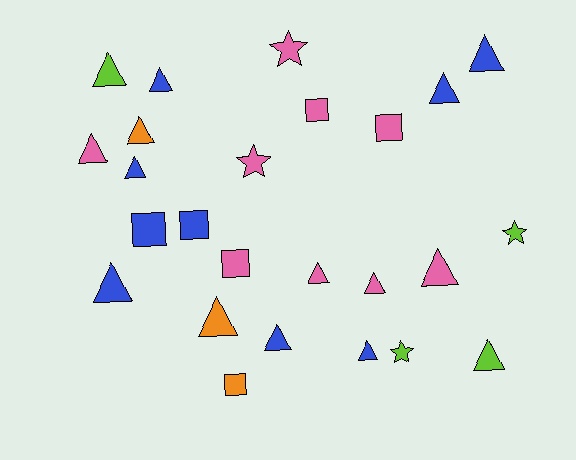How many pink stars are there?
There are 2 pink stars.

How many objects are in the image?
There are 25 objects.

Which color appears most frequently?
Blue, with 9 objects.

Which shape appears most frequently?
Triangle, with 15 objects.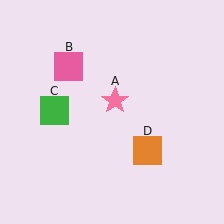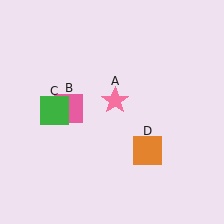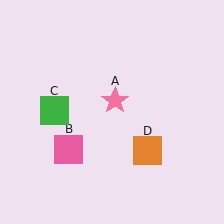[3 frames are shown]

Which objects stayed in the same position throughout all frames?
Pink star (object A) and green square (object C) and orange square (object D) remained stationary.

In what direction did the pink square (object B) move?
The pink square (object B) moved down.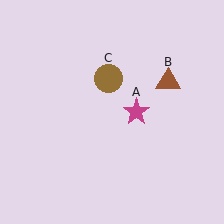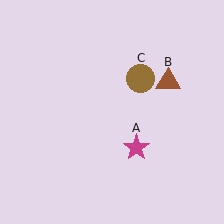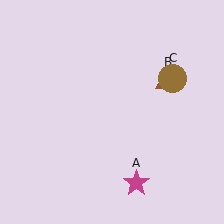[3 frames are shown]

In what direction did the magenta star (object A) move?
The magenta star (object A) moved down.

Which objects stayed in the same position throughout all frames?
Brown triangle (object B) remained stationary.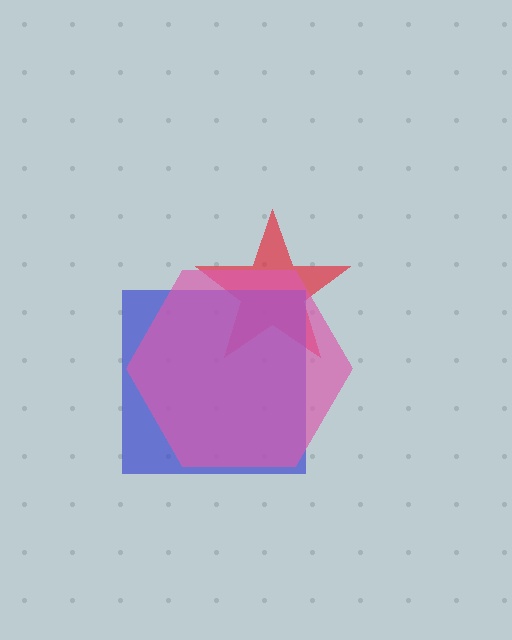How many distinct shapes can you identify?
There are 3 distinct shapes: a red star, a blue square, a pink hexagon.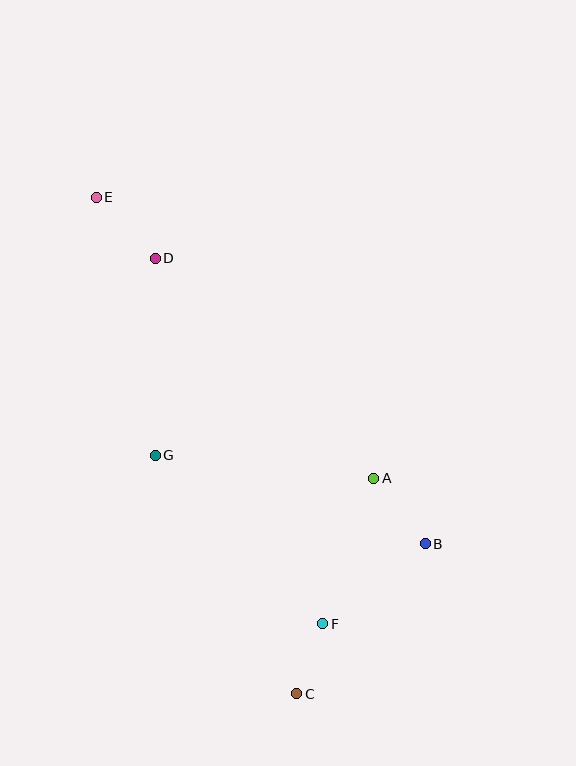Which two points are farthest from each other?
Points C and E are farthest from each other.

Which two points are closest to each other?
Points C and F are closest to each other.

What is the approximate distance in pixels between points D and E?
The distance between D and E is approximately 85 pixels.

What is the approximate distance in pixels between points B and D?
The distance between B and D is approximately 393 pixels.